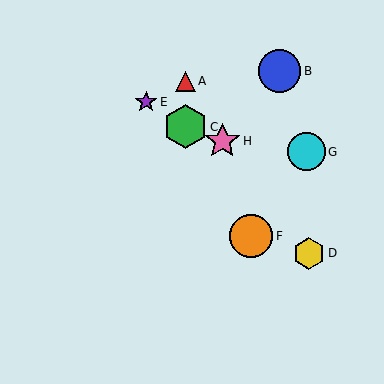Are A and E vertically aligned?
No, A is at x≈185 and E is at x≈146.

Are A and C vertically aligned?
Yes, both are at x≈185.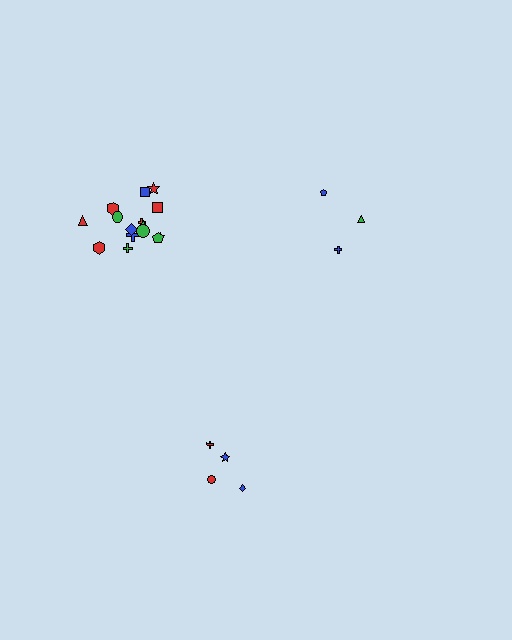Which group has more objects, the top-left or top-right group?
The top-left group.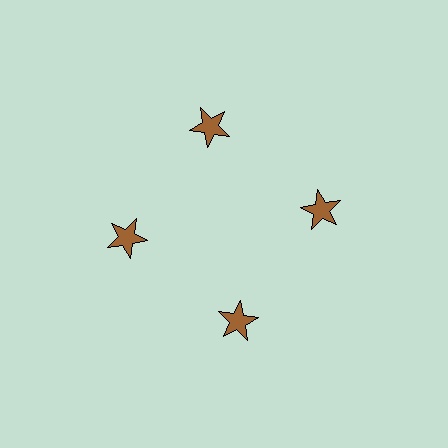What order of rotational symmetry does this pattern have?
This pattern has 4-fold rotational symmetry.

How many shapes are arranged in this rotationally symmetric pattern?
There are 4 shapes, arranged in 4 groups of 1.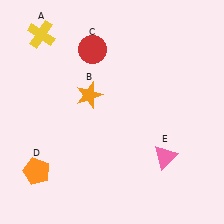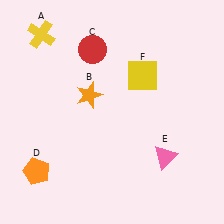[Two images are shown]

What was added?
A yellow square (F) was added in Image 2.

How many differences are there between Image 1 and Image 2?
There is 1 difference between the two images.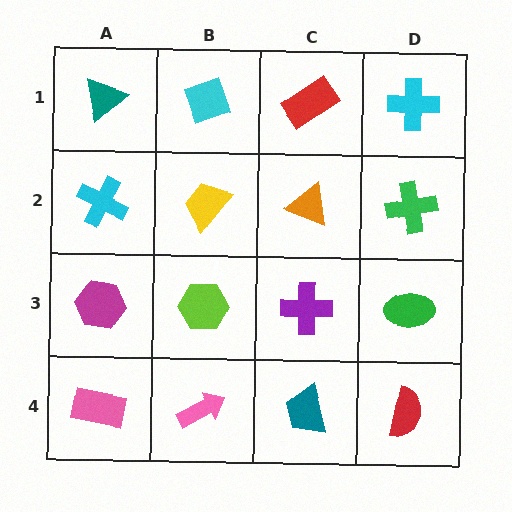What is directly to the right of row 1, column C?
A cyan cross.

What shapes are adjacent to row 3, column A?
A cyan cross (row 2, column A), a pink rectangle (row 4, column A), a lime hexagon (row 3, column B).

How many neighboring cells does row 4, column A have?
2.